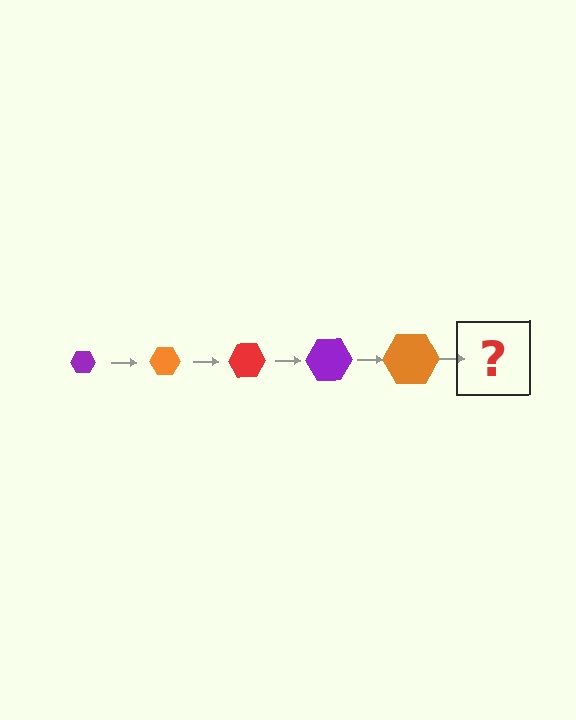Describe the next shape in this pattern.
It should be a red hexagon, larger than the previous one.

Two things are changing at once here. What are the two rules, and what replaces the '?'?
The two rules are that the hexagon grows larger each step and the color cycles through purple, orange, and red. The '?' should be a red hexagon, larger than the previous one.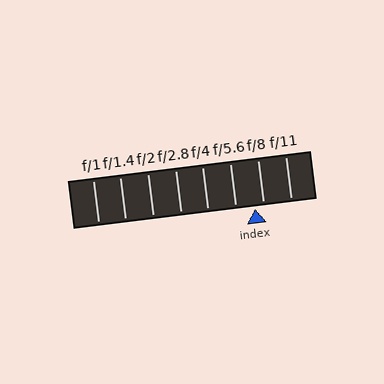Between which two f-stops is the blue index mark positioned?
The index mark is between f/5.6 and f/8.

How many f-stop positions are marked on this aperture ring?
There are 8 f-stop positions marked.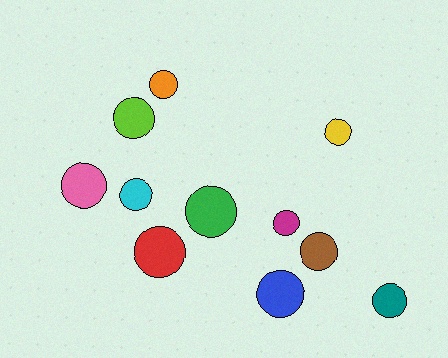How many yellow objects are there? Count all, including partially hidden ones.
There is 1 yellow object.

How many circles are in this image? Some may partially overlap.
There are 11 circles.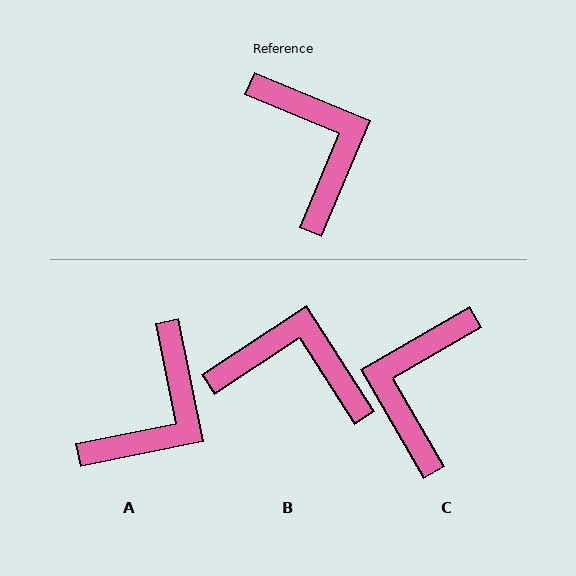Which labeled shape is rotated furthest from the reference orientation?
C, about 143 degrees away.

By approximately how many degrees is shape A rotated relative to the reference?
Approximately 56 degrees clockwise.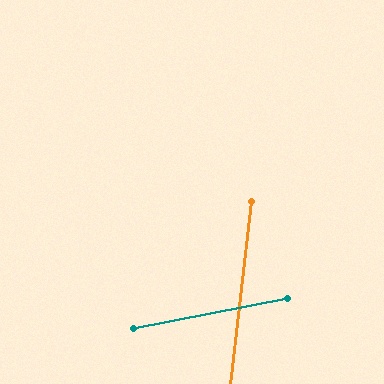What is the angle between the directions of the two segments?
Approximately 72 degrees.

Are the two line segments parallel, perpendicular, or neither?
Neither parallel nor perpendicular — they differ by about 72°.